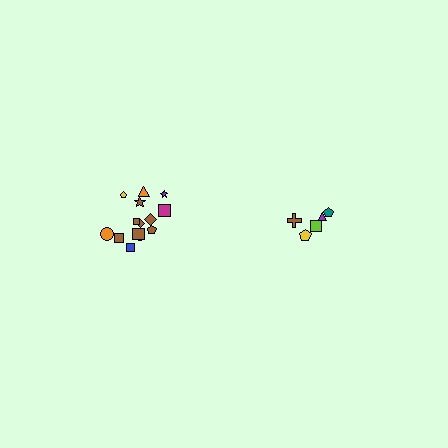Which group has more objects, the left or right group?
The left group.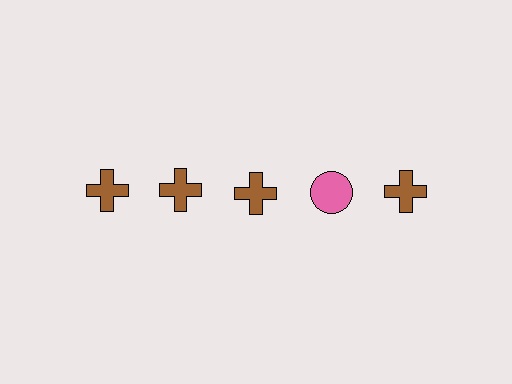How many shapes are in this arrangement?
There are 5 shapes arranged in a grid pattern.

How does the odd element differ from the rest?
It differs in both color (pink instead of brown) and shape (circle instead of cross).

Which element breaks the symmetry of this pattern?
The pink circle in the top row, second from right column breaks the symmetry. All other shapes are brown crosses.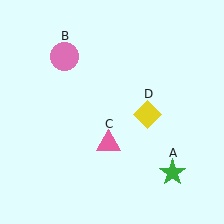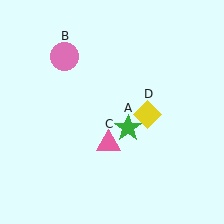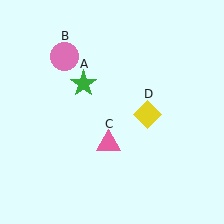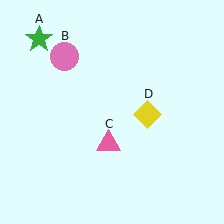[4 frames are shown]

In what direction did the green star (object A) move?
The green star (object A) moved up and to the left.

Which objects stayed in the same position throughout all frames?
Pink circle (object B) and pink triangle (object C) and yellow diamond (object D) remained stationary.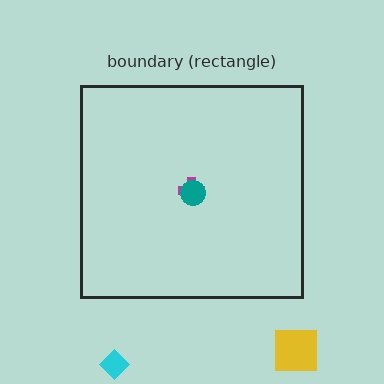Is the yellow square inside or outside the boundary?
Outside.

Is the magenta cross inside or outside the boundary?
Inside.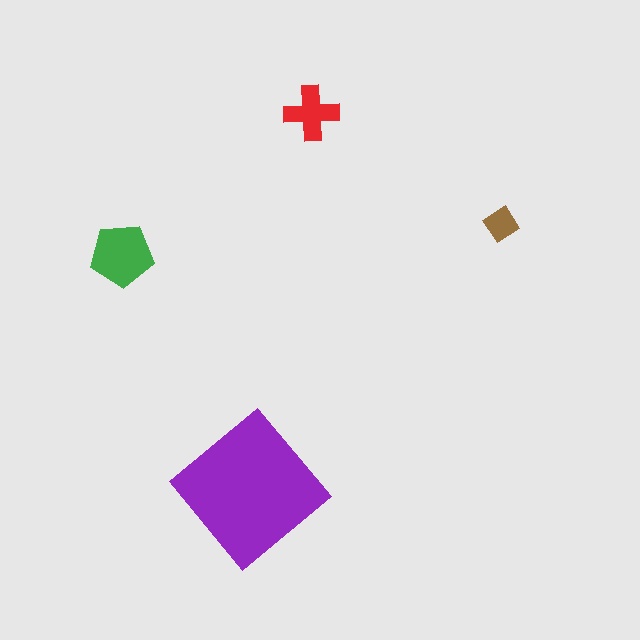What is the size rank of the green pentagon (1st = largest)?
2nd.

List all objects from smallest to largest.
The brown diamond, the red cross, the green pentagon, the purple diamond.